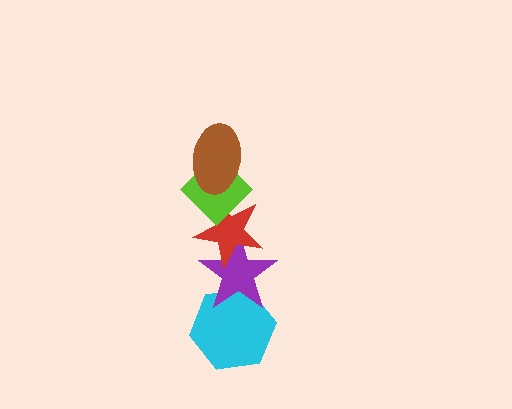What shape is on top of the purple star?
The red star is on top of the purple star.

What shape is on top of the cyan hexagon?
The purple star is on top of the cyan hexagon.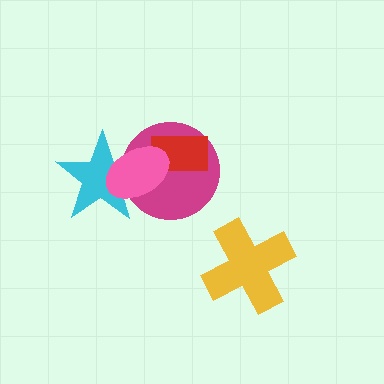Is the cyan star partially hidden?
Yes, it is partially covered by another shape.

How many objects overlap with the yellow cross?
0 objects overlap with the yellow cross.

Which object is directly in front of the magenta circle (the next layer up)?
The red rectangle is directly in front of the magenta circle.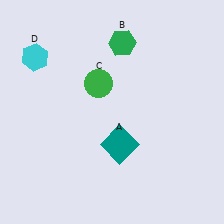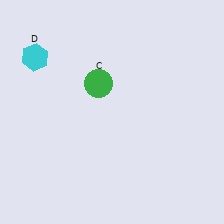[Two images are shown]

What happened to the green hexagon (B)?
The green hexagon (B) was removed in Image 2. It was in the top-right area of Image 1.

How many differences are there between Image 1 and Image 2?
There are 2 differences between the two images.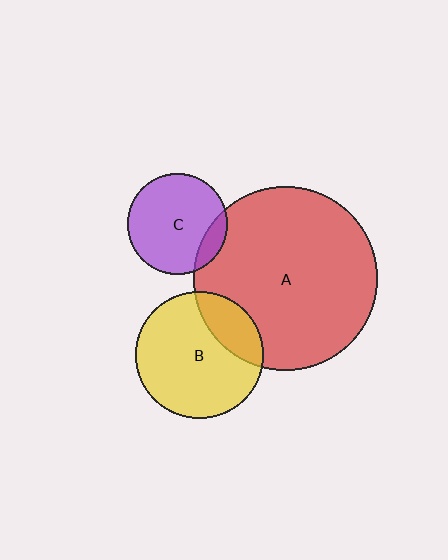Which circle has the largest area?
Circle A (red).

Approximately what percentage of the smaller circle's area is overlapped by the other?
Approximately 10%.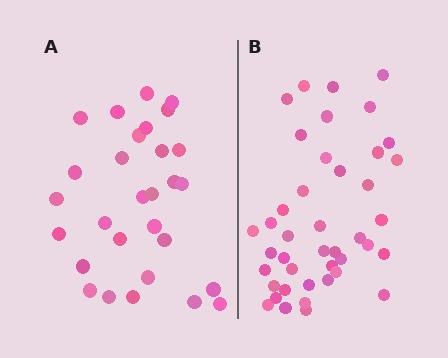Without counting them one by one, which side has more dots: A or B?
Region B (the right region) has more dots.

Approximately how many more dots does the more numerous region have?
Region B has approximately 15 more dots than region A.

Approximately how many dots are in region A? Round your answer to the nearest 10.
About 30 dots. (The exact count is 29, which rounds to 30.)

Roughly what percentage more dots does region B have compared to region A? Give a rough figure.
About 45% more.